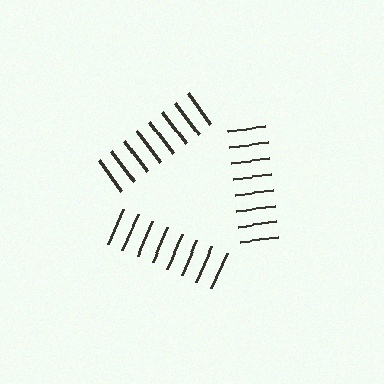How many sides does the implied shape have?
3 sides — the line-ends trace a triangle.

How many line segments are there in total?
24 — 8 along each of the 3 edges.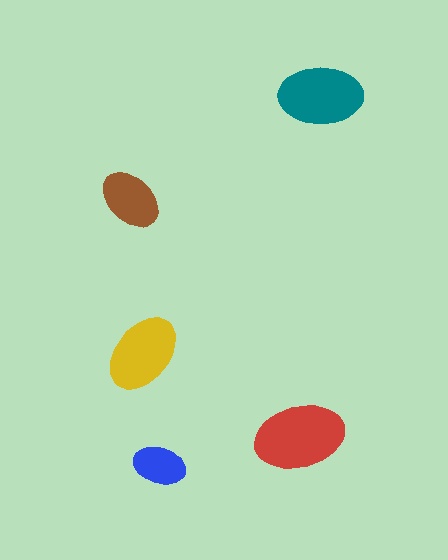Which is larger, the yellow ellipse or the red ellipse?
The red one.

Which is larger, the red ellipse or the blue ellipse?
The red one.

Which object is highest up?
The teal ellipse is topmost.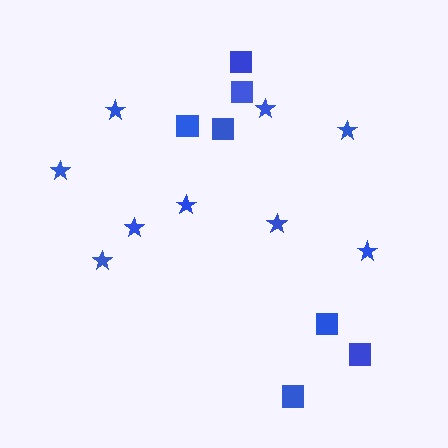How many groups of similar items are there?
There are 2 groups: one group of stars (9) and one group of squares (7).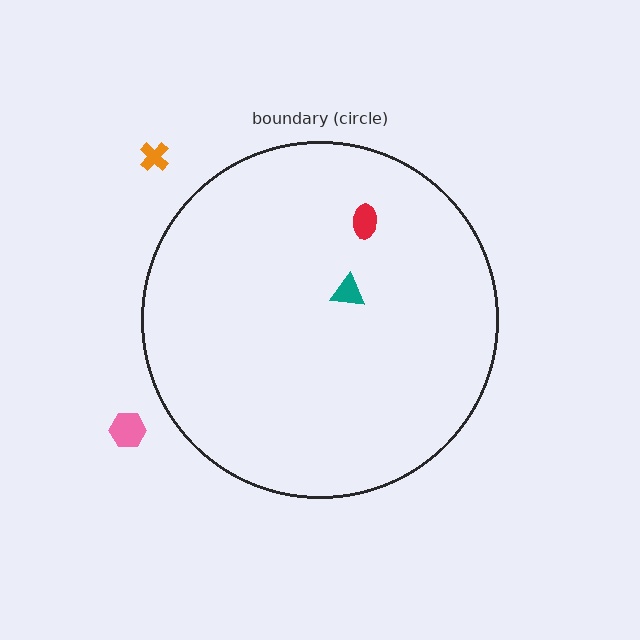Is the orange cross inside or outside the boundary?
Outside.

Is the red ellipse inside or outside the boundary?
Inside.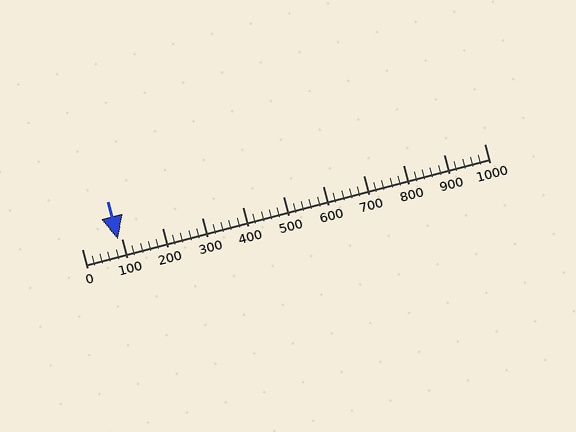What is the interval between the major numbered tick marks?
The major tick marks are spaced 100 units apart.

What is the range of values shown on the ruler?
The ruler shows values from 0 to 1000.